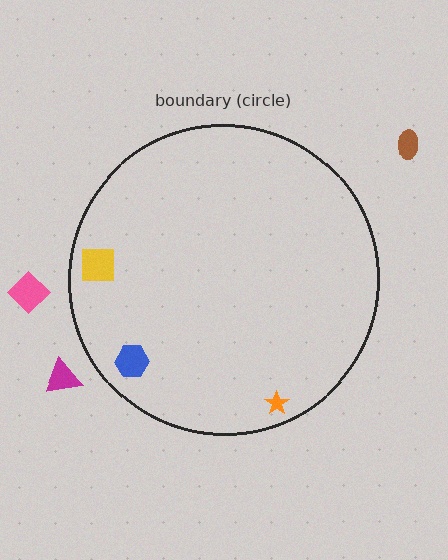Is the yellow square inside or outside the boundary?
Inside.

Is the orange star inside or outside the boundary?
Inside.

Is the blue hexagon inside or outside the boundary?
Inside.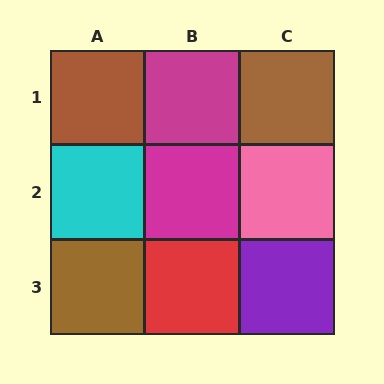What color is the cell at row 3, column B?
Red.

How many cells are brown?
3 cells are brown.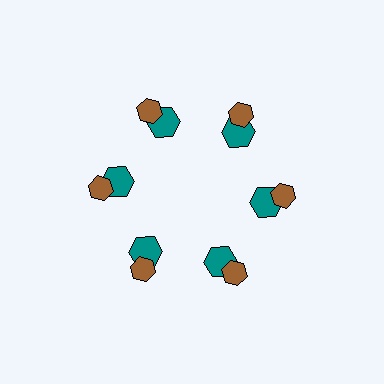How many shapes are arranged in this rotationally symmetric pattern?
There are 12 shapes, arranged in 6 groups of 2.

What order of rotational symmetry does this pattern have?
This pattern has 6-fold rotational symmetry.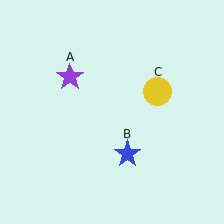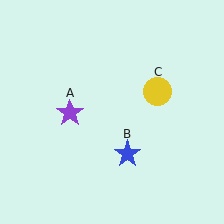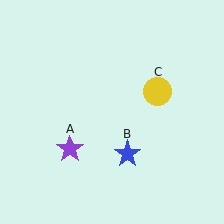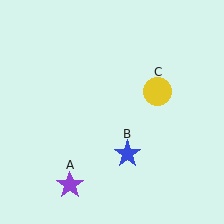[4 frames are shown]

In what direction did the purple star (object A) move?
The purple star (object A) moved down.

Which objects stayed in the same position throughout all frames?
Blue star (object B) and yellow circle (object C) remained stationary.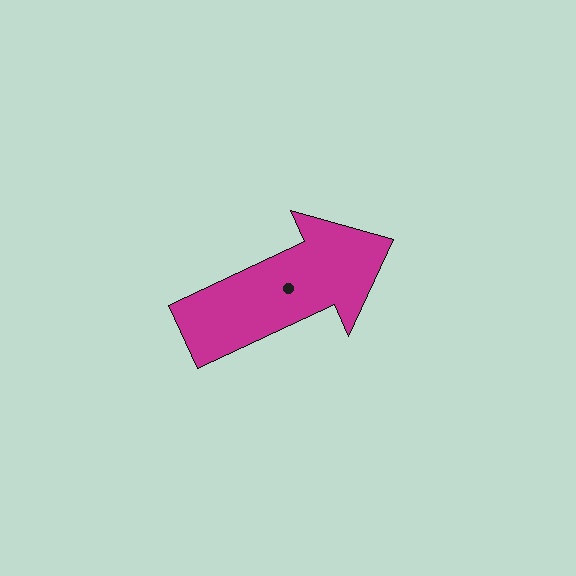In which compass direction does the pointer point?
Northeast.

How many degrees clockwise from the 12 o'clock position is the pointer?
Approximately 65 degrees.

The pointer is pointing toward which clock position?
Roughly 2 o'clock.